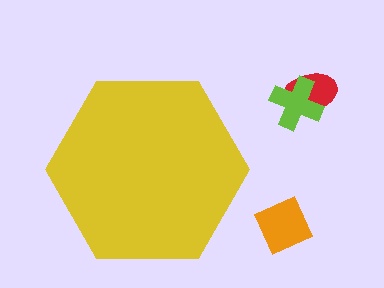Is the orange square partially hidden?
No, the orange square is fully visible.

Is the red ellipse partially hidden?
No, the red ellipse is fully visible.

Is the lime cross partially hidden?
No, the lime cross is fully visible.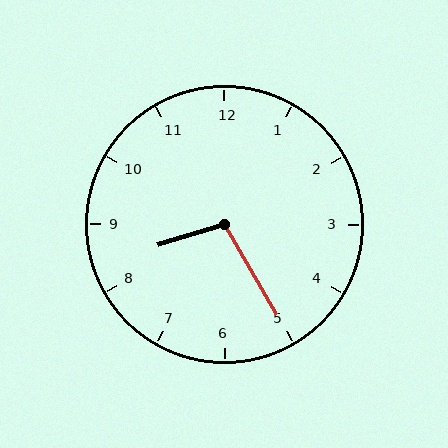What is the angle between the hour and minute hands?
Approximately 102 degrees.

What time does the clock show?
8:25.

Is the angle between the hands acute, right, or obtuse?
It is obtuse.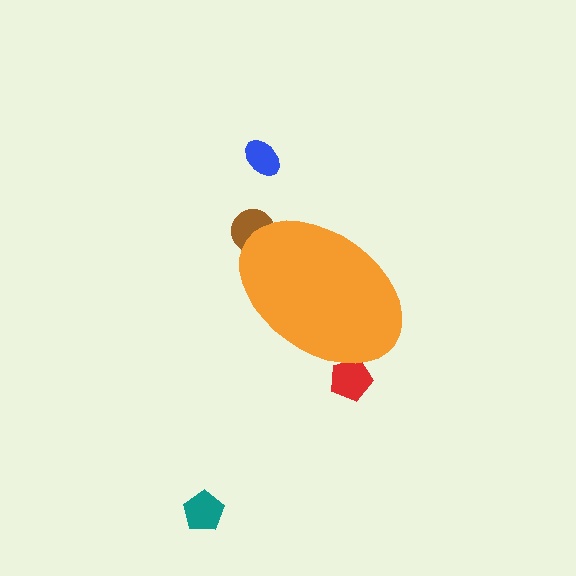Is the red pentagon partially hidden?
Yes, the red pentagon is partially hidden behind the orange ellipse.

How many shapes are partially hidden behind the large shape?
2 shapes are partially hidden.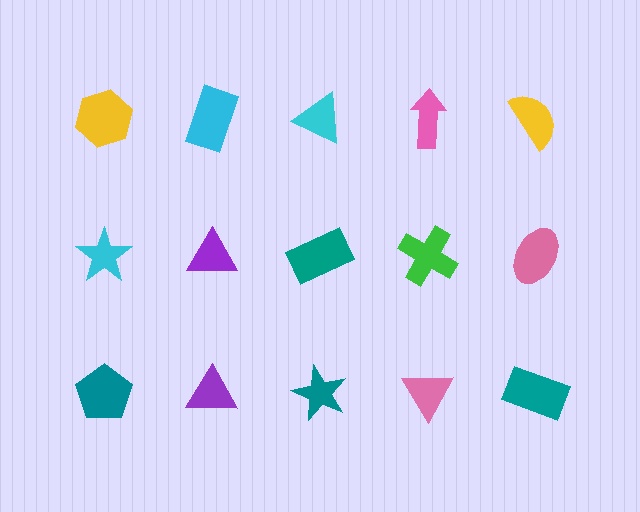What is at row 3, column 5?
A teal rectangle.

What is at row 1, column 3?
A cyan triangle.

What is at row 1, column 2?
A cyan rectangle.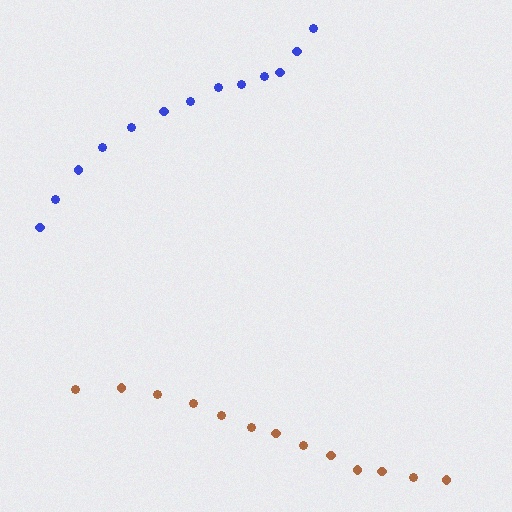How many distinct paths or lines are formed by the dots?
There are 2 distinct paths.